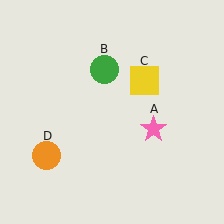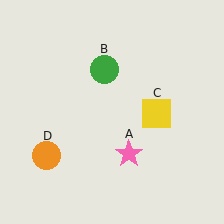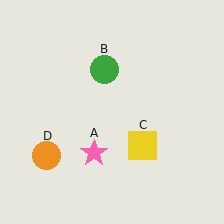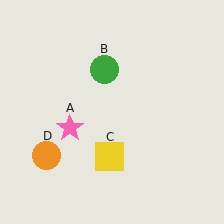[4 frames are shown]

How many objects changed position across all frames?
2 objects changed position: pink star (object A), yellow square (object C).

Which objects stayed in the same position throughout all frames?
Green circle (object B) and orange circle (object D) remained stationary.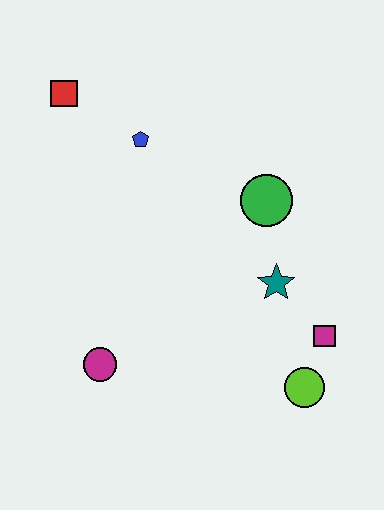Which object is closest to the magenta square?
The lime circle is closest to the magenta square.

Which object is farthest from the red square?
The lime circle is farthest from the red square.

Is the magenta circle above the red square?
No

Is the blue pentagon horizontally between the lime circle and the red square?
Yes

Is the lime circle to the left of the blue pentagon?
No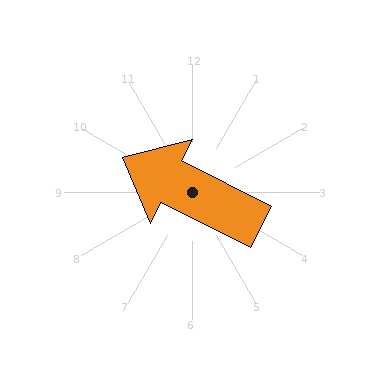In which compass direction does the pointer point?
Northwest.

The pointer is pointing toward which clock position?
Roughly 10 o'clock.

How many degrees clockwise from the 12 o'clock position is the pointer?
Approximately 297 degrees.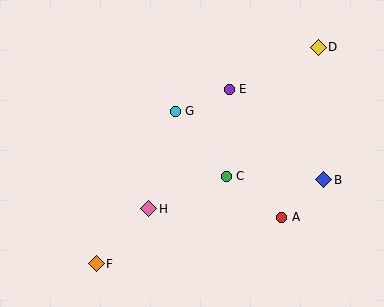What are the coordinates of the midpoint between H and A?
The midpoint between H and A is at (215, 213).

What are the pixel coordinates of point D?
Point D is at (318, 47).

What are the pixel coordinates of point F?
Point F is at (96, 264).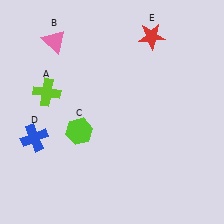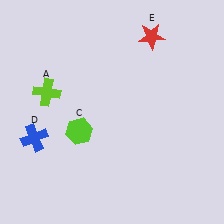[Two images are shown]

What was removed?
The pink triangle (B) was removed in Image 2.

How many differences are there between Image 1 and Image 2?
There is 1 difference between the two images.